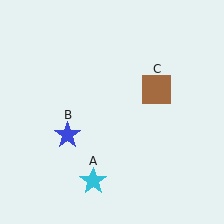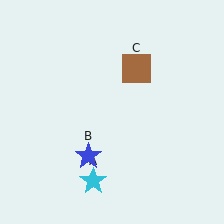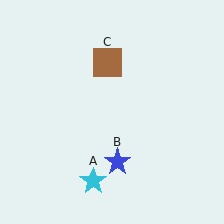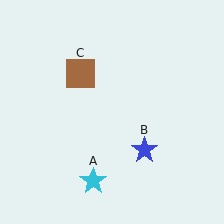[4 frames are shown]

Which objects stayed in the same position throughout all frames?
Cyan star (object A) remained stationary.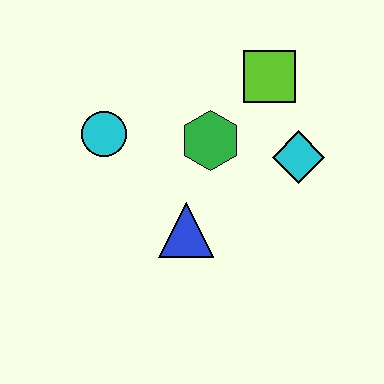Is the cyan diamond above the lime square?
No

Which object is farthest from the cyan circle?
The cyan diamond is farthest from the cyan circle.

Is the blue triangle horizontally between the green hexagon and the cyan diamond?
No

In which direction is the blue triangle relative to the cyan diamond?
The blue triangle is to the left of the cyan diamond.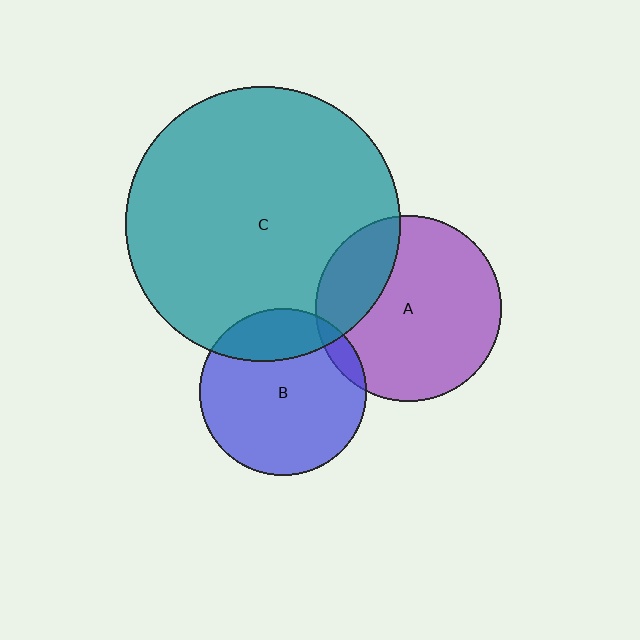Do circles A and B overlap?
Yes.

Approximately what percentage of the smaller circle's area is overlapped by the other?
Approximately 5%.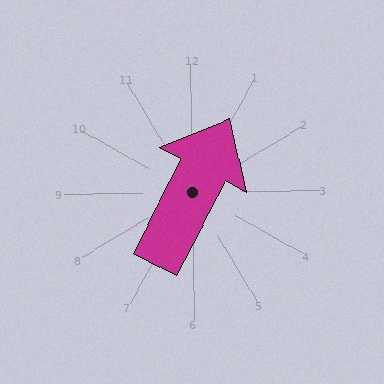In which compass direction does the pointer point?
Northeast.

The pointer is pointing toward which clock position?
Roughly 1 o'clock.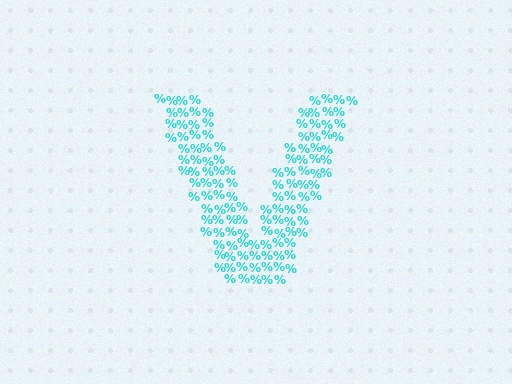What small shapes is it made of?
It is made of small percent signs.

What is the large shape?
The large shape is the letter V.